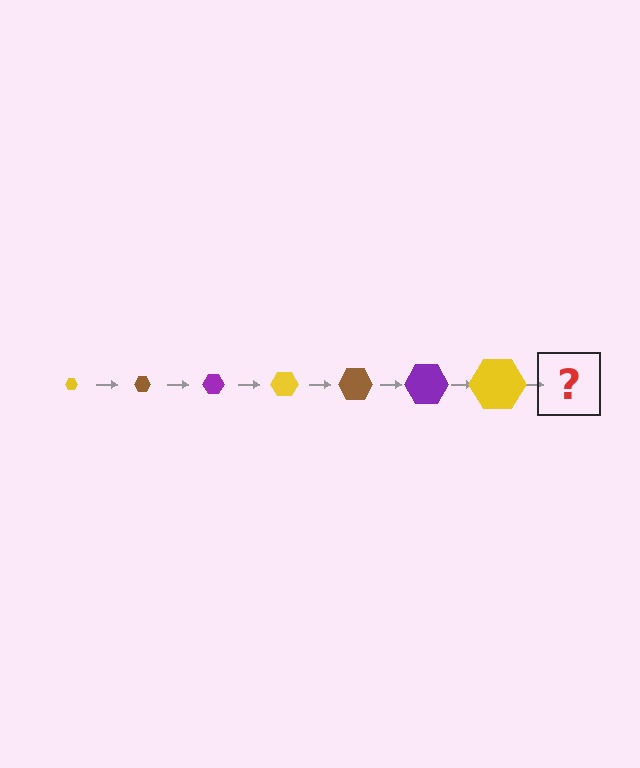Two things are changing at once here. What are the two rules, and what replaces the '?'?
The two rules are that the hexagon grows larger each step and the color cycles through yellow, brown, and purple. The '?' should be a brown hexagon, larger than the previous one.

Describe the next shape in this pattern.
It should be a brown hexagon, larger than the previous one.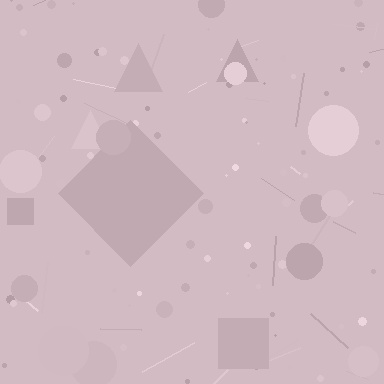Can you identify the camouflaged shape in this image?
The camouflaged shape is a diamond.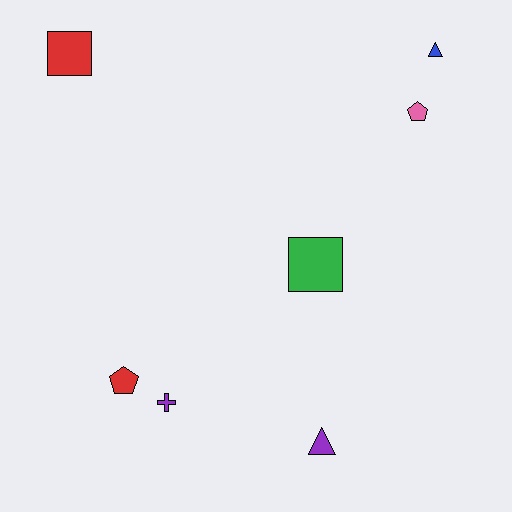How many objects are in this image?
There are 7 objects.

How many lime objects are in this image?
There are no lime objects.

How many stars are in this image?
There are no stars.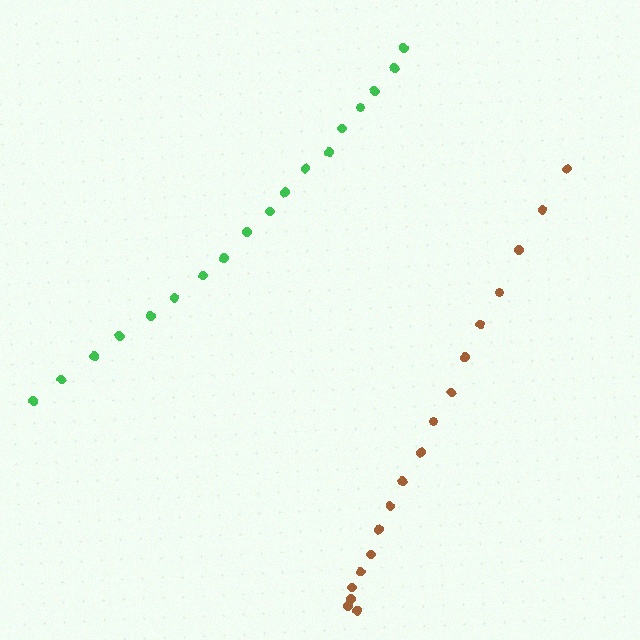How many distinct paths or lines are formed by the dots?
There are 2 distinct paths.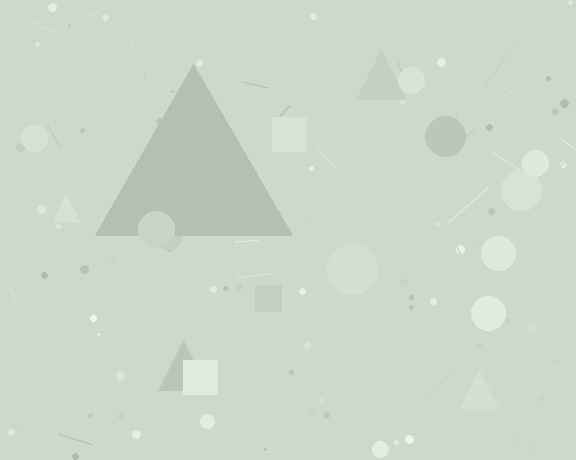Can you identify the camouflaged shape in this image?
The camouflaged shape is a triangle.